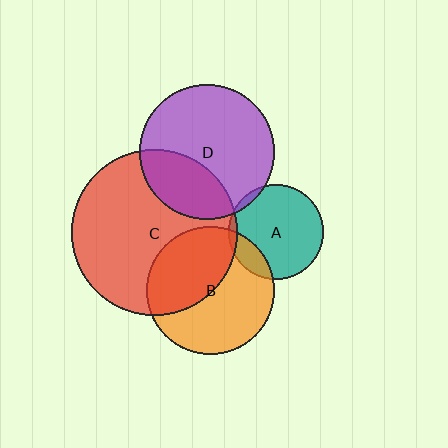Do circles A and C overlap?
Yes.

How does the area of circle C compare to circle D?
Approximately 1.5 times.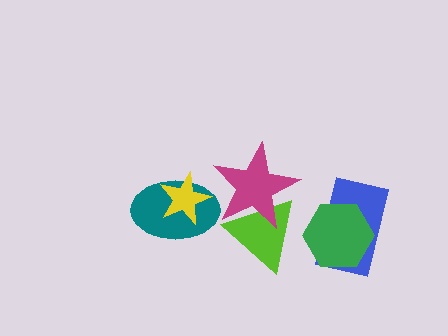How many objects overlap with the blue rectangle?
1 object overlaps with the blue rectangle.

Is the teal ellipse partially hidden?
Yes, it is partially covered by another shape.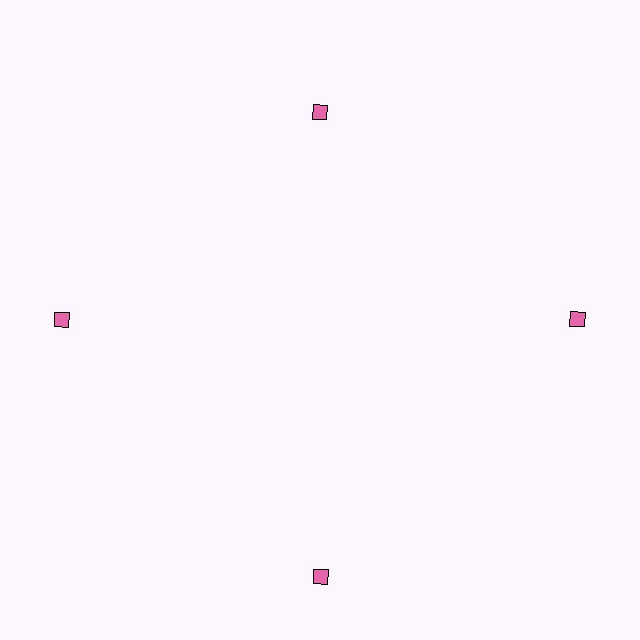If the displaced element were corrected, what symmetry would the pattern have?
It would have 4-fold rotational symmetry — the pattern would map onto itself every 90 degrees.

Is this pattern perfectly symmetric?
No. The 4 pink diamonds are arranged in a ring, but one element near the 12 o'clock position is pulled inward toward the center, breaking the 4-fold rotational symmetry.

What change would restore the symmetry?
The symmetry would be restored by moving it outward, back onto the ring so that all 4 diamonds sit at equal angles and equal distance from the center.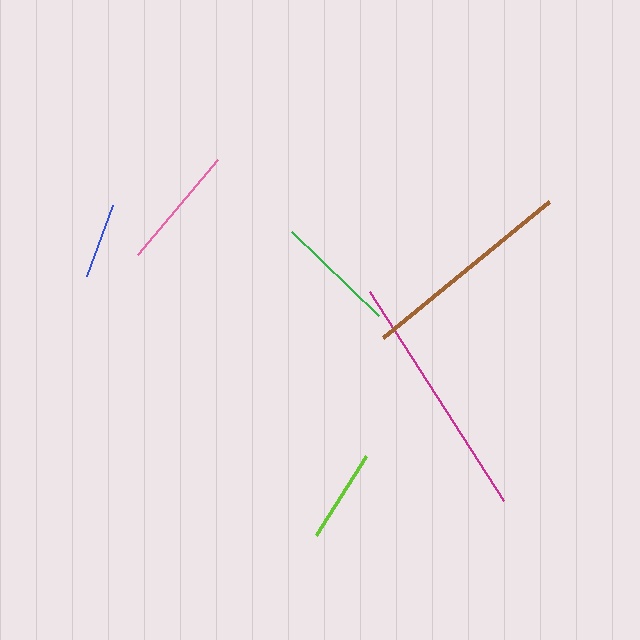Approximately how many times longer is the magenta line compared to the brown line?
The magenta line is approximately 1.2 times the length of the brown line.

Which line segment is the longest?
The magenta line is the longest at approximately 248 pixels.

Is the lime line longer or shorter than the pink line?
The pink line is longer than the lime line.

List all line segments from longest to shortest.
From longest to shortest: magenta, brown, pink, green, lime, blue.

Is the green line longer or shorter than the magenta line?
The magenta line is longer than the green line.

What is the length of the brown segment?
The brown segment is approximately 215 pixels long.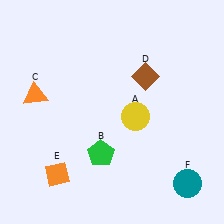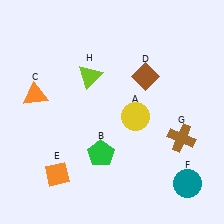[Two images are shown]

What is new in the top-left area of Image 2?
A lime triangle (H) was added in the top-left area of Image 2.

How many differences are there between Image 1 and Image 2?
There are 2 differences between the two images.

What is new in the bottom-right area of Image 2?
A brown cross (G) was added in the bottom-right area of Image 2.